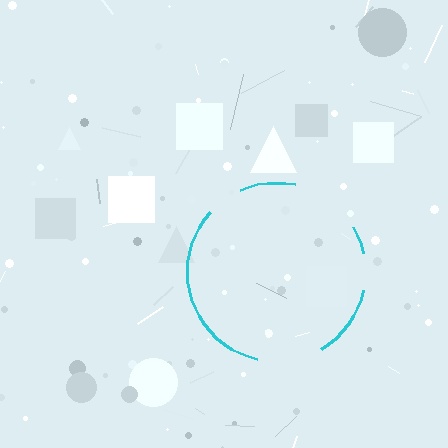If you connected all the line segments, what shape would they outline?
They would outline a circle.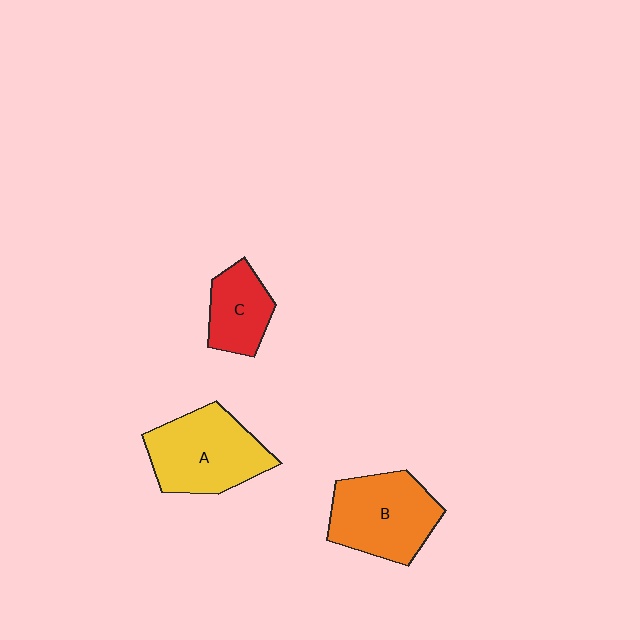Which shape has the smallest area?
Shape C (red).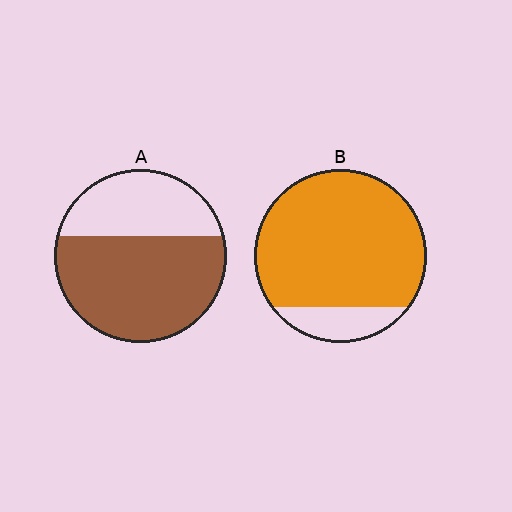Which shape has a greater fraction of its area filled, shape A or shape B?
Shape B.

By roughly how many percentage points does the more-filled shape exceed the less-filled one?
By roughly 20 percentage points (B over A).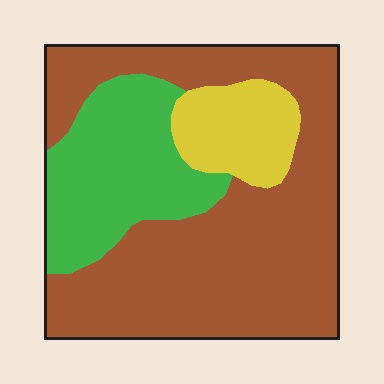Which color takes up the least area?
Yellow, at roughly 10%.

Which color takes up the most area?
Brown, at roughly 60%.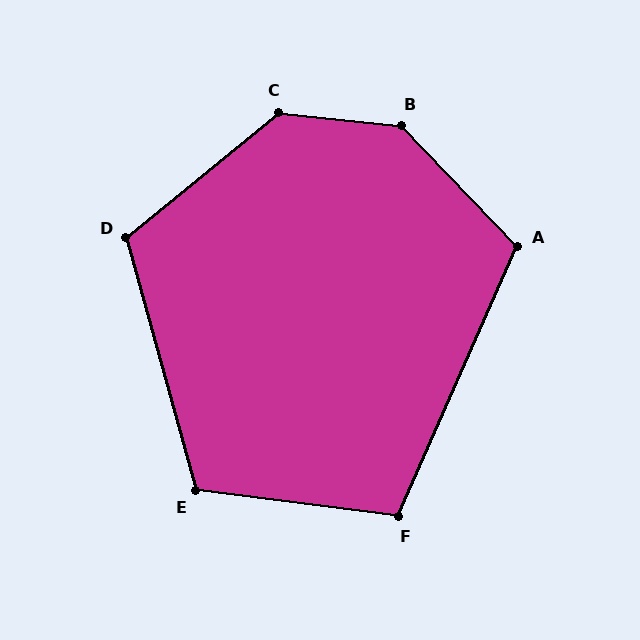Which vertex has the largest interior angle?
B, at approximately 140 degrees.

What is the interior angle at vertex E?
Approximately 113 degrees (obtuse).